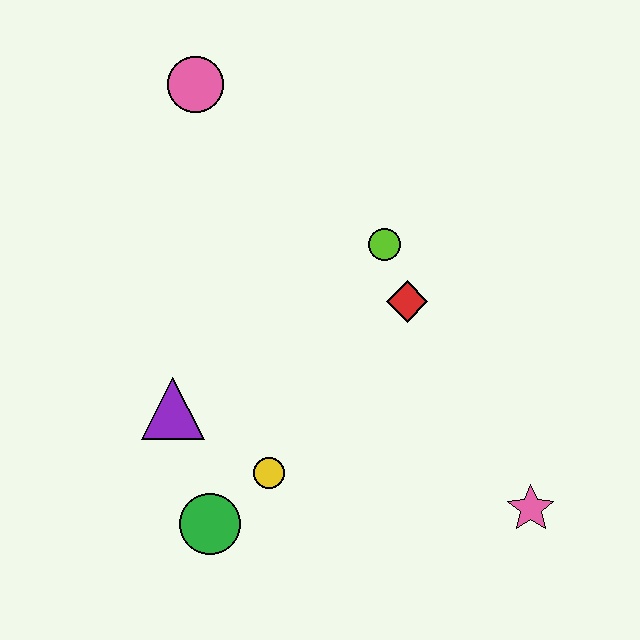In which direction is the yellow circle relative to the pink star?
The yellow circle is to the left of the pink star.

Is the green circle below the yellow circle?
Yes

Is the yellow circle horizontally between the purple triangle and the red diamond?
Yes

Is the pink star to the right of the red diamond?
Yes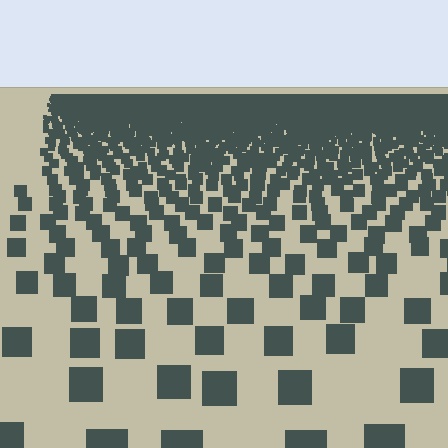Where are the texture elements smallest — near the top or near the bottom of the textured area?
Near the top.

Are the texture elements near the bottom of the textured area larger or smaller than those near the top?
Larger. Near the bottom, elements are closer to the viewer and appear at a bigger on-screen size.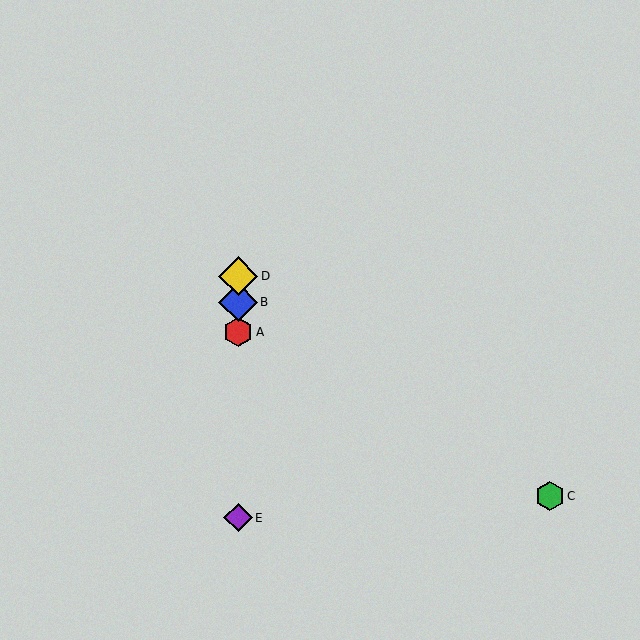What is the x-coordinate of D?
Object D is at x≈238.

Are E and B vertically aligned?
Yes, both are at x≈238.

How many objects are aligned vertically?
4 objects (A, B, D, E) are aligned vertically.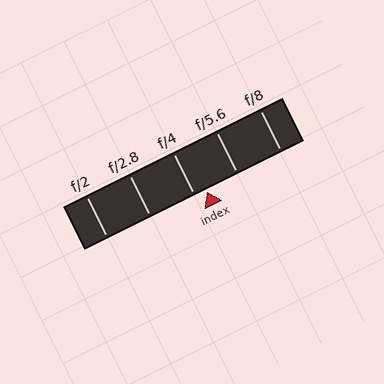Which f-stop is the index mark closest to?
The index mark is closest to f/4.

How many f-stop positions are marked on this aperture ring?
There are 5 f-stop positions marked.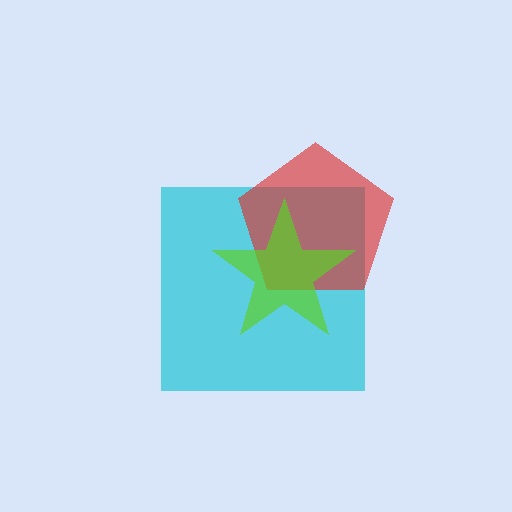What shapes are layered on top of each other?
The layered shapes are: a cyan square, a red pentagon, a lime star.